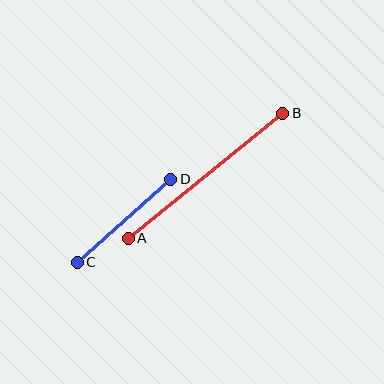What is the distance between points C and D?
The distance is approximately 125 pixels.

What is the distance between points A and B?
The distance is approximately 199 pixels.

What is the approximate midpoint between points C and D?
The midpoint is at approximately (124, 221) pixels.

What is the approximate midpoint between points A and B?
The midpoint is at approximately (205, 176) pixels.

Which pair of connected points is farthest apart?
Points A and B are farthest apart.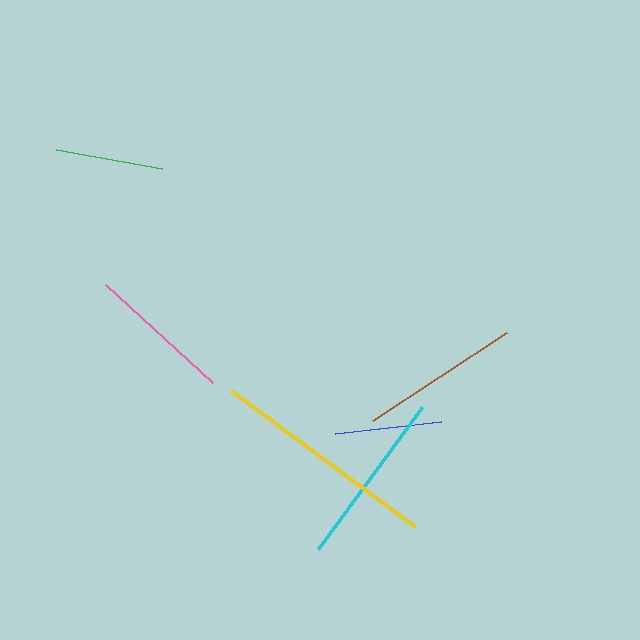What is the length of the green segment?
The green segment is approximately 107 pixels long.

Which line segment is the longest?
The yellow line is the longest at approximately 229 pixels.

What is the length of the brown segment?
The brown segment is approximately 160 pixels long.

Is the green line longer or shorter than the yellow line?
The yellow line is longer than the green line.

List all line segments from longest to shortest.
From longest to shortest: yellow, cyan, brown, pink, green, blue.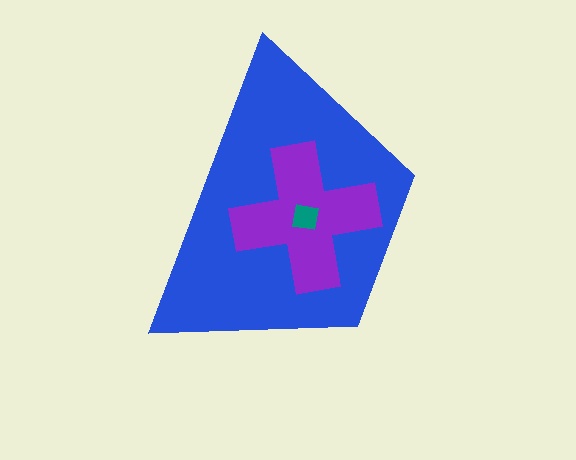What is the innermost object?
The teal square.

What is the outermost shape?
The blue trapezoid.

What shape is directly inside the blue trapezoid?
The purple cross.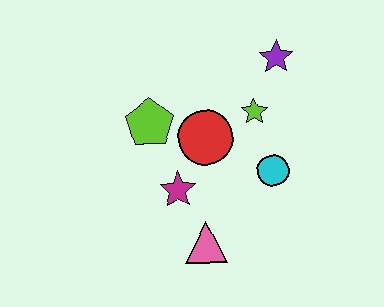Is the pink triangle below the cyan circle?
Yes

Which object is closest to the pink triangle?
The magenta star is closest to the pink triangle.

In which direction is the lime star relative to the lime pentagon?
The lime star is to the right of the lime pentagon.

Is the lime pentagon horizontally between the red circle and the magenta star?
No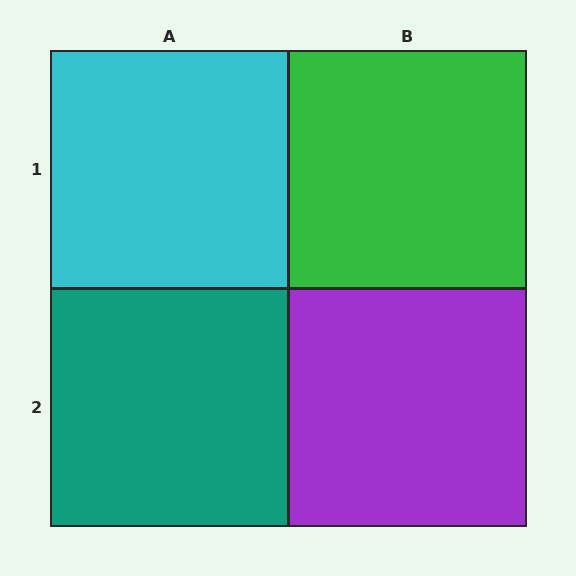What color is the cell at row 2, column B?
Purple.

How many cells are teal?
1 cell is teal.